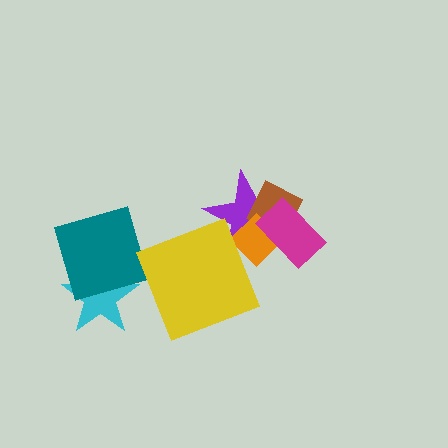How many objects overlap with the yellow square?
1 object overlaps with the yellow square.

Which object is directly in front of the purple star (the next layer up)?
The brown diamond is directly in front of the purple star.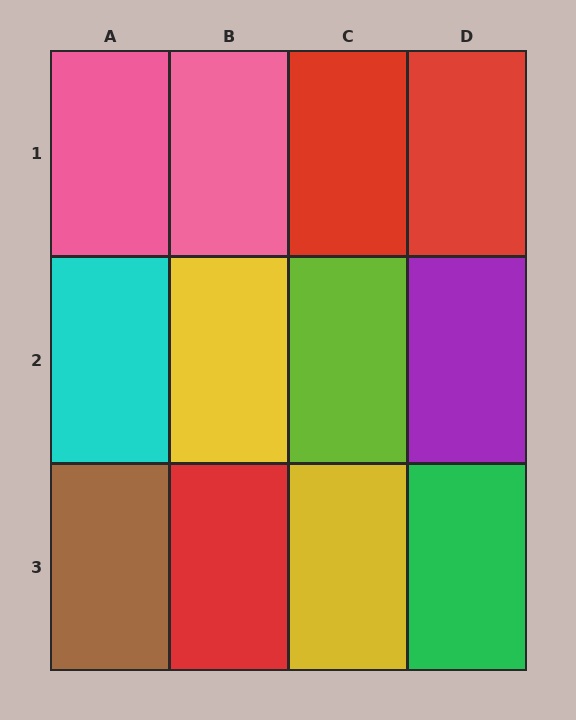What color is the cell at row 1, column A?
Pink.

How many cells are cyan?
1 cell is cyan.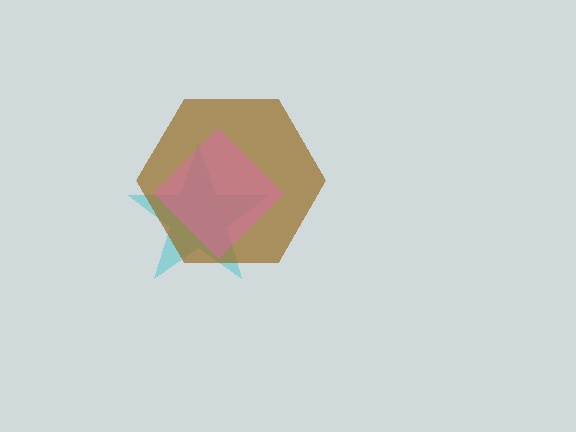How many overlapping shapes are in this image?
There are 3 overlapping shapes in the image.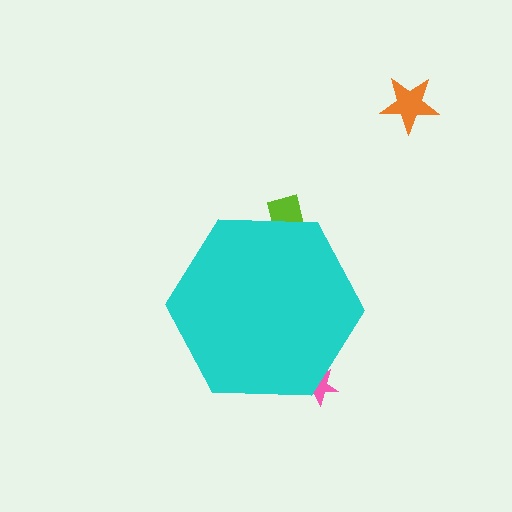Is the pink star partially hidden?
Yes, the pink star is partially hidden behind the cyan hexagon.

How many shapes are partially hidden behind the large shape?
2 shapes are partially hidden.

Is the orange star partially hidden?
No, the orange star is fully visible.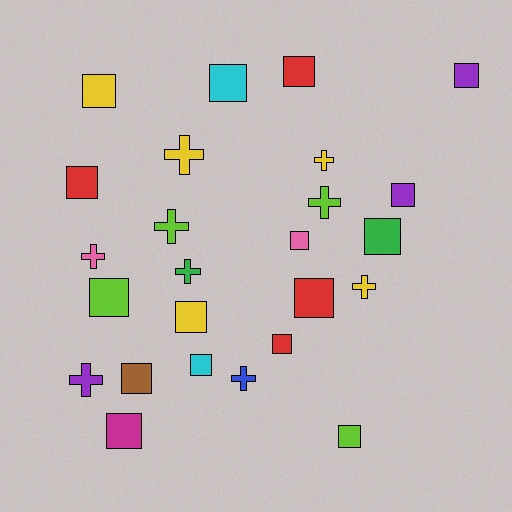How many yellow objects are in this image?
There are 5 yellow objects.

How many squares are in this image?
There are 16 squares.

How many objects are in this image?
There are 25 objects.